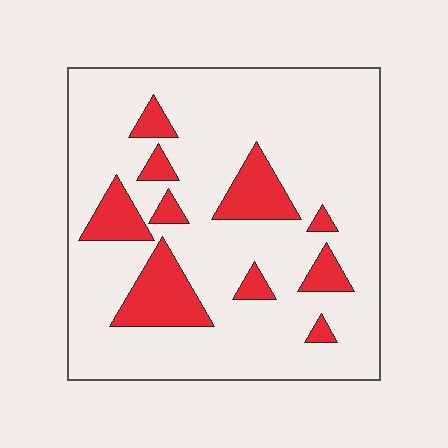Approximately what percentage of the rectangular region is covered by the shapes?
Approximately 20%.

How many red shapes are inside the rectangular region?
10.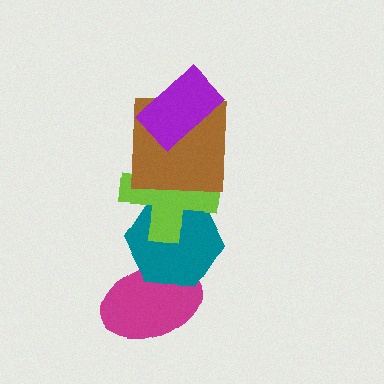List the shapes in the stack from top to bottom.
From top to bottom: the purple rectangle, the brown square, the lime cross, the teal hexagon, the magenta ellipse.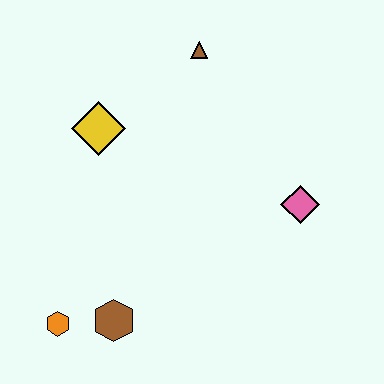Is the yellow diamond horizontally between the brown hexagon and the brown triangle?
No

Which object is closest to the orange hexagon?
The brown hexagon is closest to the orange hexagon.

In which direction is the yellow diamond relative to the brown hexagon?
The yellow diamond is above the brown hexagon.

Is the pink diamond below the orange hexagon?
No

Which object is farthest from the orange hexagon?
The brown triangle is farthest from the orange hexagon.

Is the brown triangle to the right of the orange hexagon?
Yes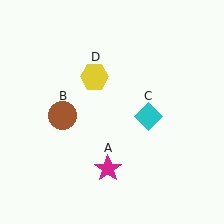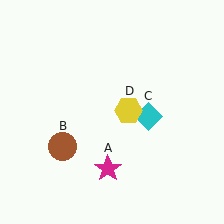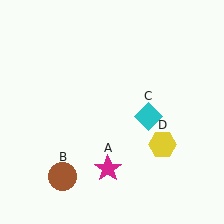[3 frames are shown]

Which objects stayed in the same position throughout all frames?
Magenta star (object A) and cyan diamond (object C) remained stationary.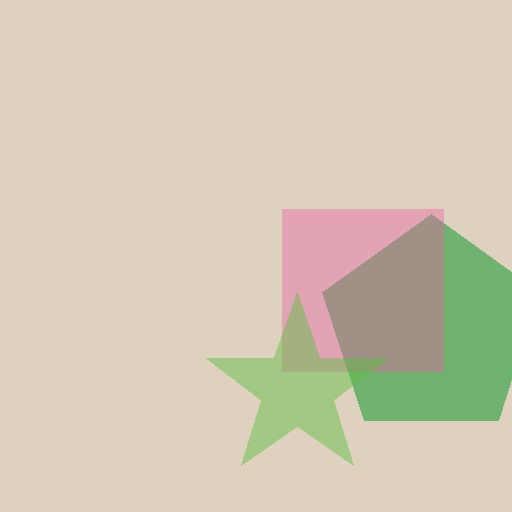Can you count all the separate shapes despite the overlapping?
Yes, there are 3 separate shapes.